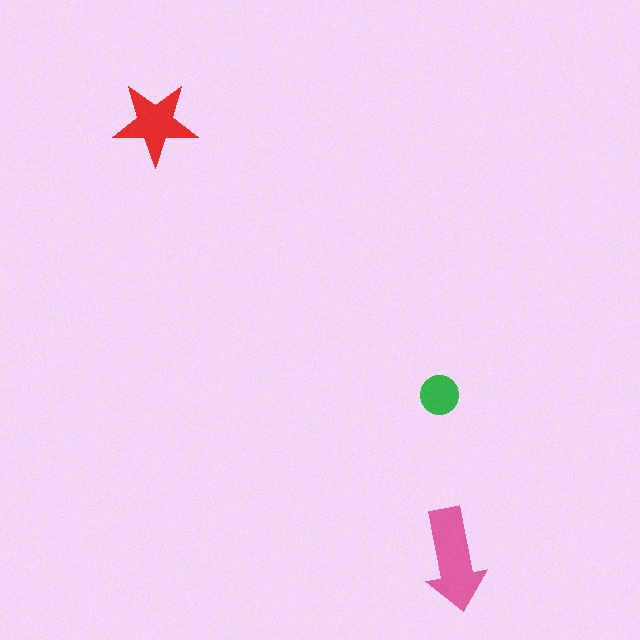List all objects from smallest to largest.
The green circle, the red star, the pink arrow.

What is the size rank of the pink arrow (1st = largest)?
1st.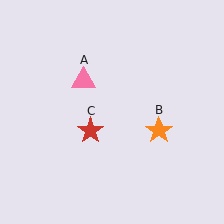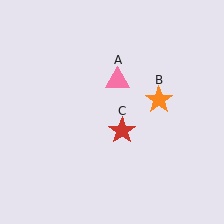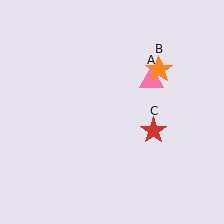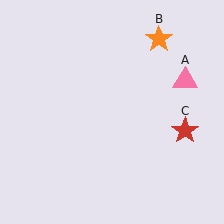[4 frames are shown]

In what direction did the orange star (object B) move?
The orange star (object B) moved up.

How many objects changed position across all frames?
3 objects changed position: pink triangle (object A), orange star (object B), red star (object C).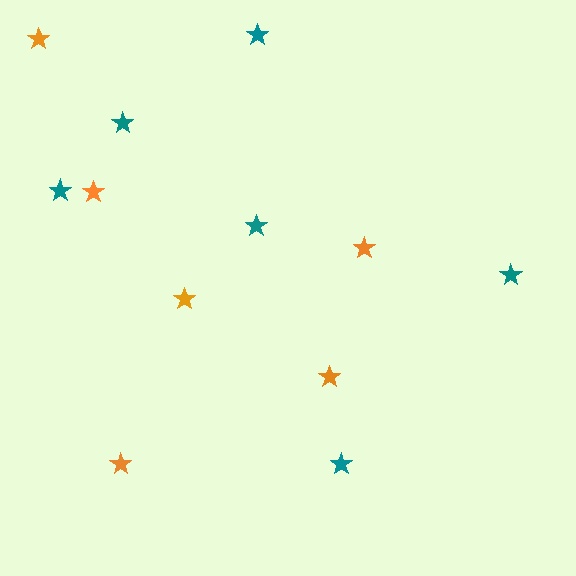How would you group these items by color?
There are 2 groups: one group of orange stars (6) and one group of teal stars (6).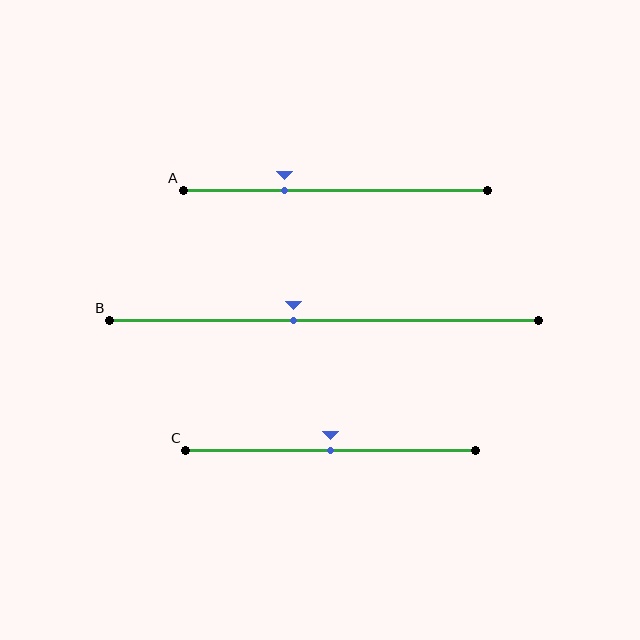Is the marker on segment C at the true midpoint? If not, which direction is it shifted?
Yes, the marker on segment C is at the true midpoint.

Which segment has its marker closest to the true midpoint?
Segment C has its marker closest to the true midpoint.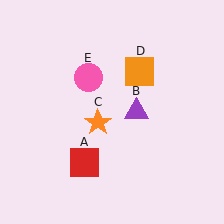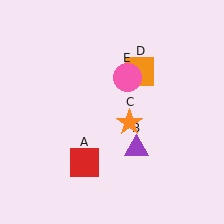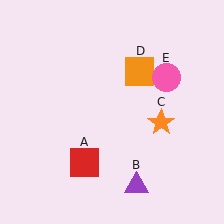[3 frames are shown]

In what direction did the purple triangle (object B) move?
The purple triangle (object B) moved down.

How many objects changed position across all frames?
3 objects changed position: purple triangle (object B), orange star (object C), pink circle (object E).